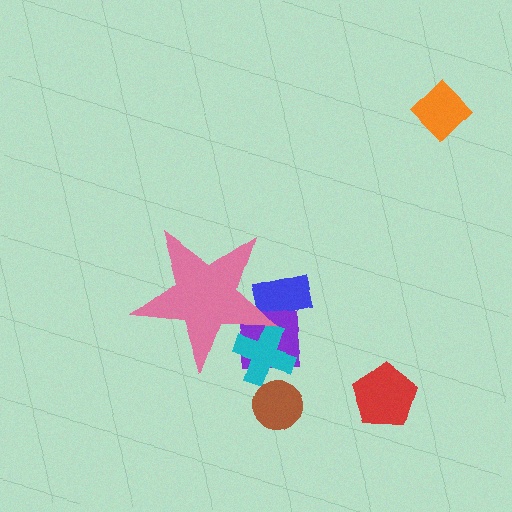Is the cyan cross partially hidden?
Yes, the cyan cross is partially hidden behind the pink star.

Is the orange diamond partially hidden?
No, the orange diamond is fully visible.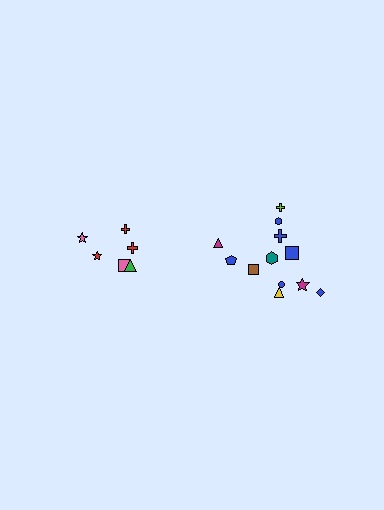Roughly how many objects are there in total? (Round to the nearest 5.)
Roughly 20 objects in total.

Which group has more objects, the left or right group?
The right group.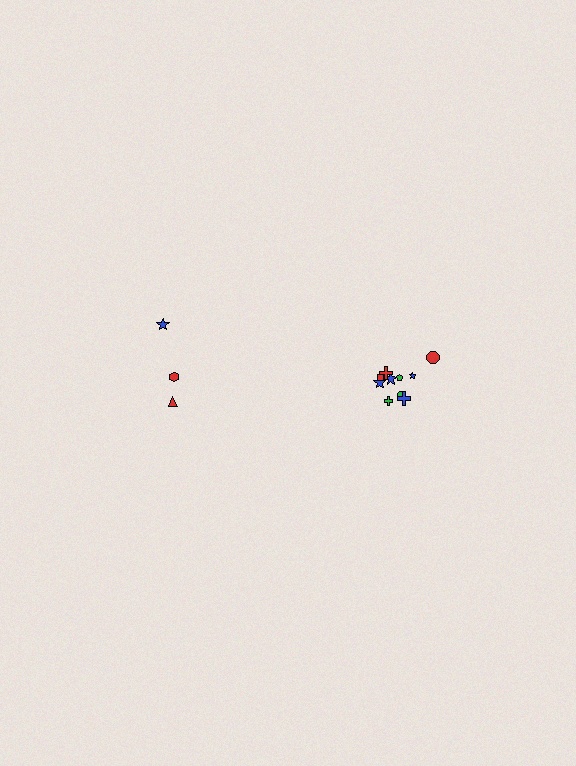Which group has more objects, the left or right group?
The right group.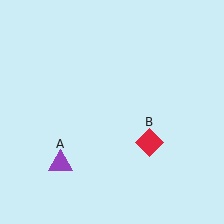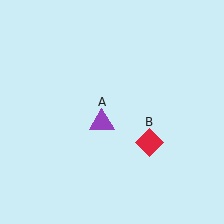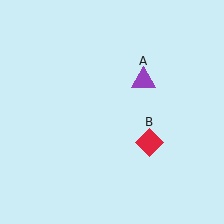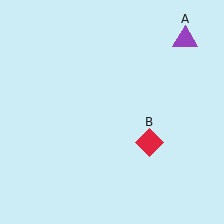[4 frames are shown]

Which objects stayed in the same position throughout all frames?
Red diamond (object B) remained stationary.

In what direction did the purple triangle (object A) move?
The purple triangle (object A) moved up and to the right.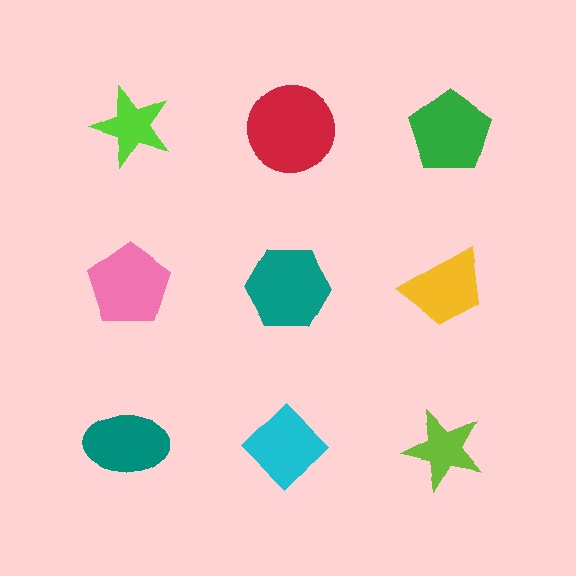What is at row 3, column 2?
A cyan diamond.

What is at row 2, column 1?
A pink pentagon.